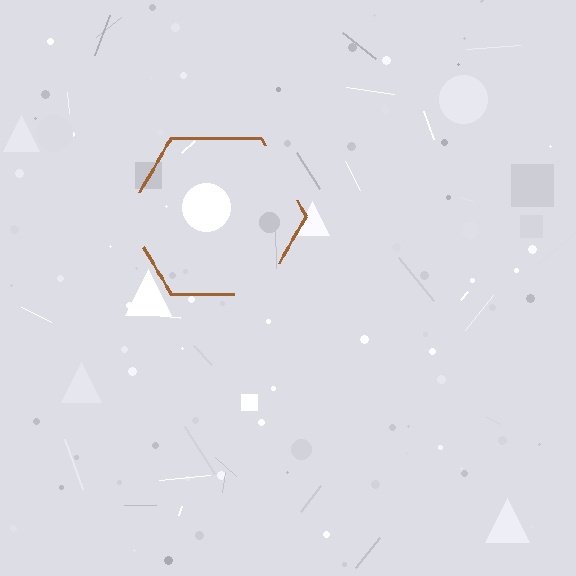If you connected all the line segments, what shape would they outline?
They would outline a hexagon.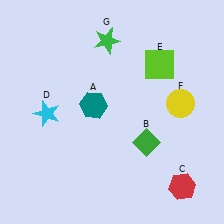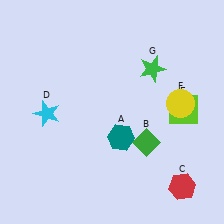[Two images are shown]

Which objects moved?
The objects that moved are: the teal hexagon (A), the lime square (E), the green star (G).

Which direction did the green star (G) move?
The green star (G) moved right.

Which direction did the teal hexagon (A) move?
The teal hexagon (A) moved down.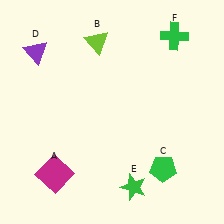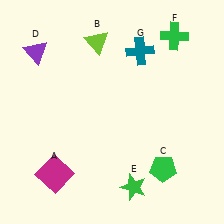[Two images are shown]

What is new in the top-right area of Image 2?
A teal cross (G) was added in the top-right area of Image 2.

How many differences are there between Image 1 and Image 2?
There is 1 difference between the two images.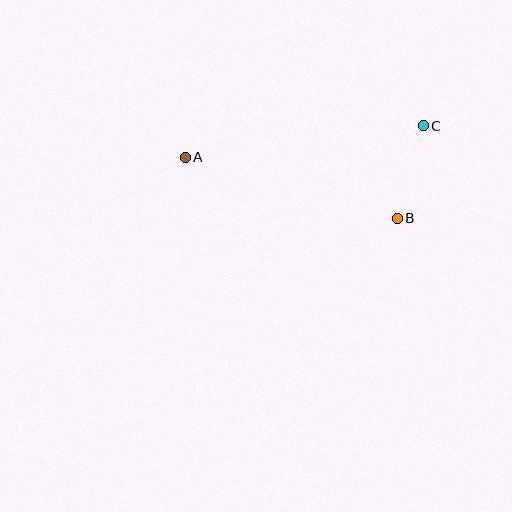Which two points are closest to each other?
Points B and C are closest to each other.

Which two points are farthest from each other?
Points A and C are farthest from each other.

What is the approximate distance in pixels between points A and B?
The distance between A and B is approximately 221 pixels.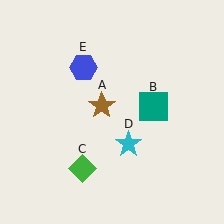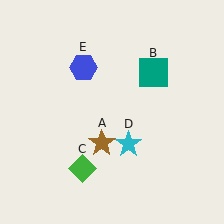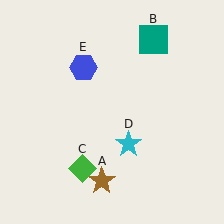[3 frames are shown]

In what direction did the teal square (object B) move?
The teal square (object B) moved up.